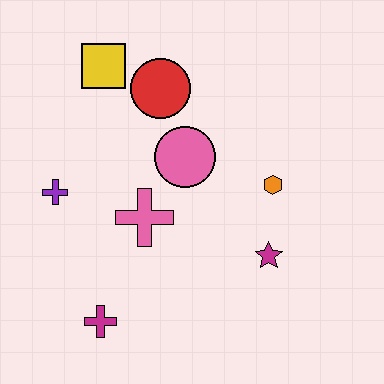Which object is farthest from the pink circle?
The magenta cross is farthest from the pink circle.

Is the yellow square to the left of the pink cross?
Yes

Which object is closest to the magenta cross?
The pink cross is closest to the magenta cross.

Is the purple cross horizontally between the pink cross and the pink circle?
No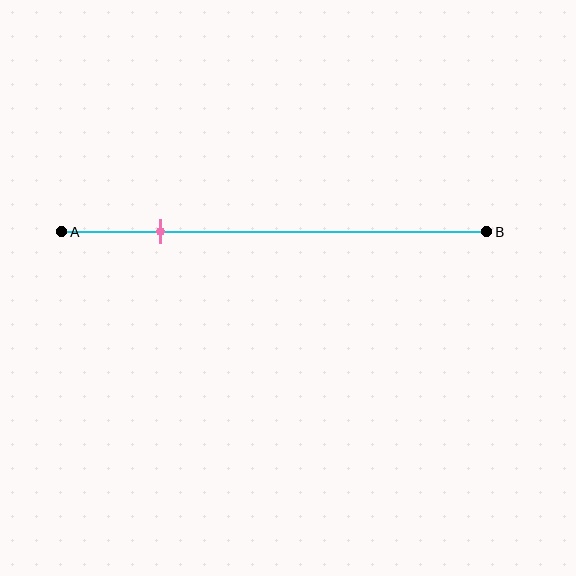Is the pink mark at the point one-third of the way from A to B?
No, the mark is at about 25% from A, not at the 33% one-third point.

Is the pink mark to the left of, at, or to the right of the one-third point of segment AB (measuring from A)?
The pink mark is to the left of the one-third point of segment AB.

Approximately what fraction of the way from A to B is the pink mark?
The pink mark is approximately 25% of the way from A to B.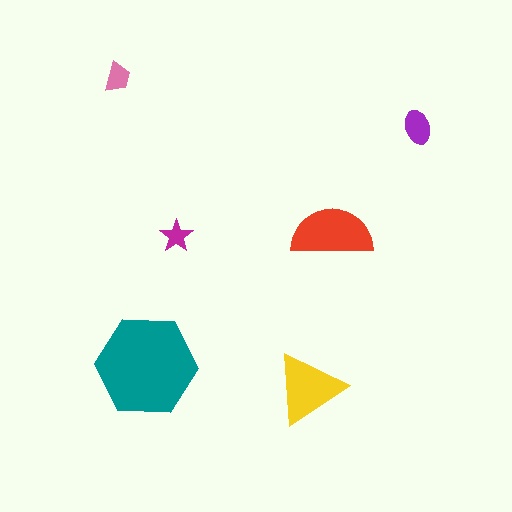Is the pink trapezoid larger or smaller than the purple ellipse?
Smaller.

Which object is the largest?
The teal hexagon.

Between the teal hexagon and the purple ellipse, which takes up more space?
The teal hexagon.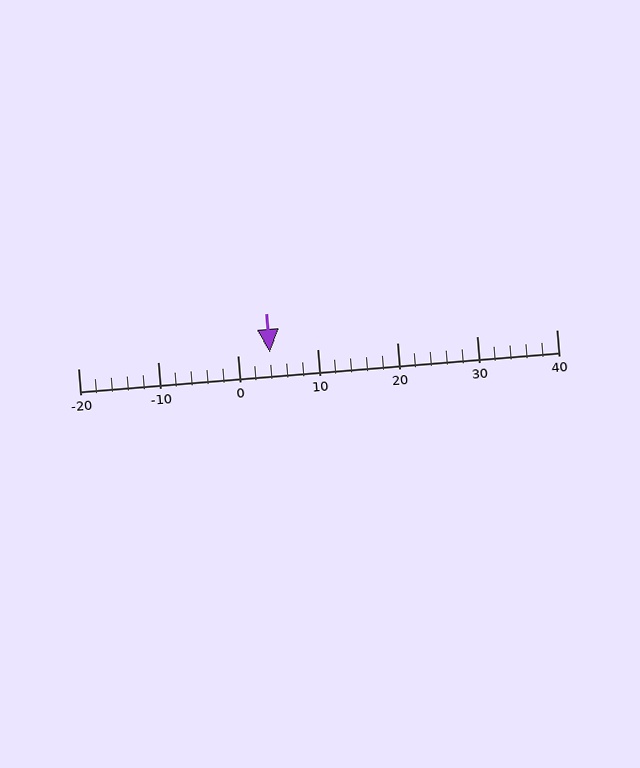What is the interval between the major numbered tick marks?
The major tick marks are spaced 10 units apart.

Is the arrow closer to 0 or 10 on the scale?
The arrow is closer to 0.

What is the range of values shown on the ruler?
The ruler shows values from -20 to 40.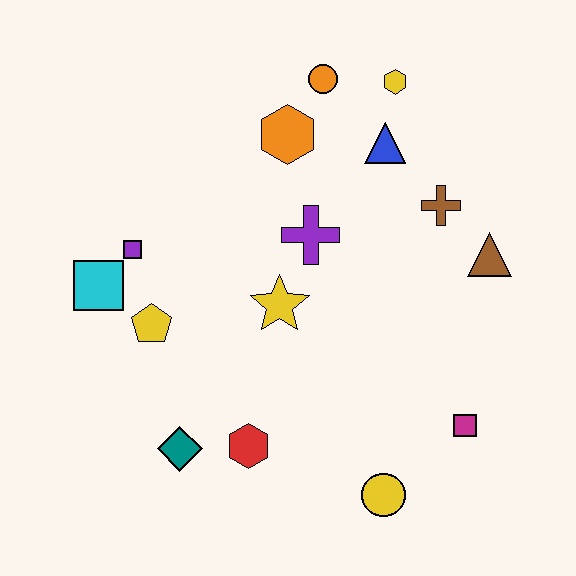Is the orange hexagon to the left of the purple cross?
Yes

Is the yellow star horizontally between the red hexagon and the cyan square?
No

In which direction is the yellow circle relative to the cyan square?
The yellow circle is to the right of the cyan square.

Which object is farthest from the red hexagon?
The yellow hexagon is farthest from the red hexagon.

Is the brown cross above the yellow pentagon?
Yes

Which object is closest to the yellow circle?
The magenta square is closest to the yellow circle.